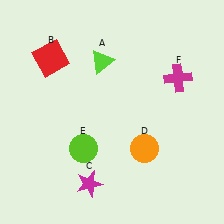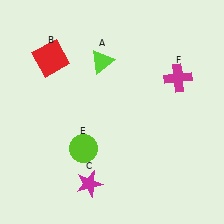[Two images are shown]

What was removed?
The orange circle (D) was removed in Image 2.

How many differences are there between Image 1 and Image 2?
There is 1 difference between the two images.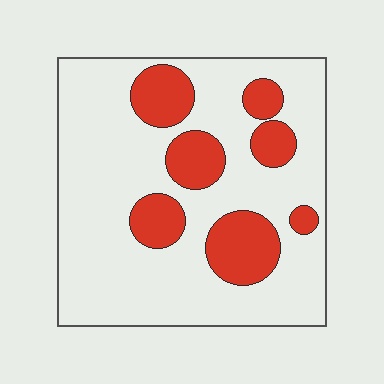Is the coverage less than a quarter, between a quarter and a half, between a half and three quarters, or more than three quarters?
Less than a quarter.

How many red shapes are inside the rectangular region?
7.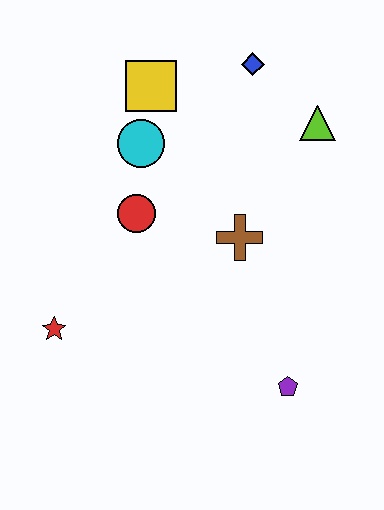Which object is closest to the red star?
The red circle is closest to the red star.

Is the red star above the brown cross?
No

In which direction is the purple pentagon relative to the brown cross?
The purple pentagon is below the brown cross.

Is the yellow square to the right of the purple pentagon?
No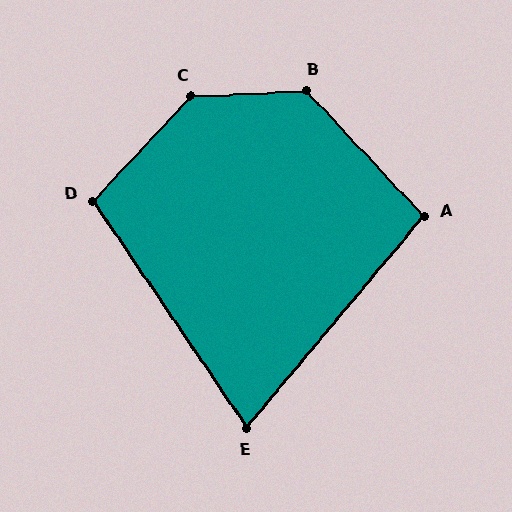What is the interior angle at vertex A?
Approximately 97 degrees (obtuse).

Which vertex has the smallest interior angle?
E, at approximately 74 degrees.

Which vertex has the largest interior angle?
C, at approximately 136 degrees.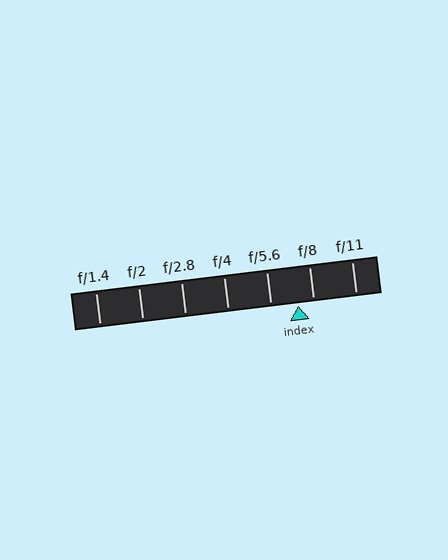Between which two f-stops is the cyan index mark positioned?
The index mark is between f/5.6 and f/8.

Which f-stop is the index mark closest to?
The index mark is closest to f/8.